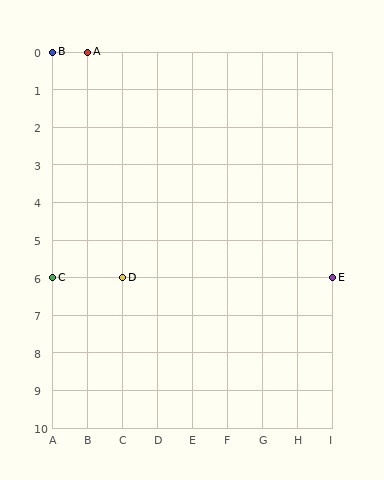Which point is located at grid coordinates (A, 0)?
Point B is at (A, 0).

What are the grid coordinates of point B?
Point B is at grid coordinates (A, 0).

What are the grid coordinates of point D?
Point D is at grid coordinates (C, 6).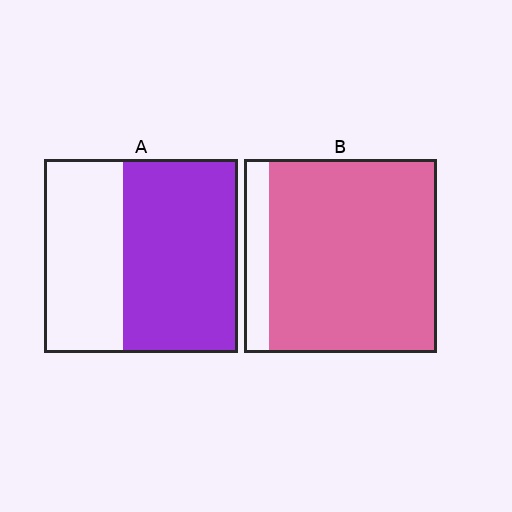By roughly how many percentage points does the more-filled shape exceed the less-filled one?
By roughly 30 percentage points (B over A).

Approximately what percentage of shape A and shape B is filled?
A is approximately 60% and B is approximately 85%.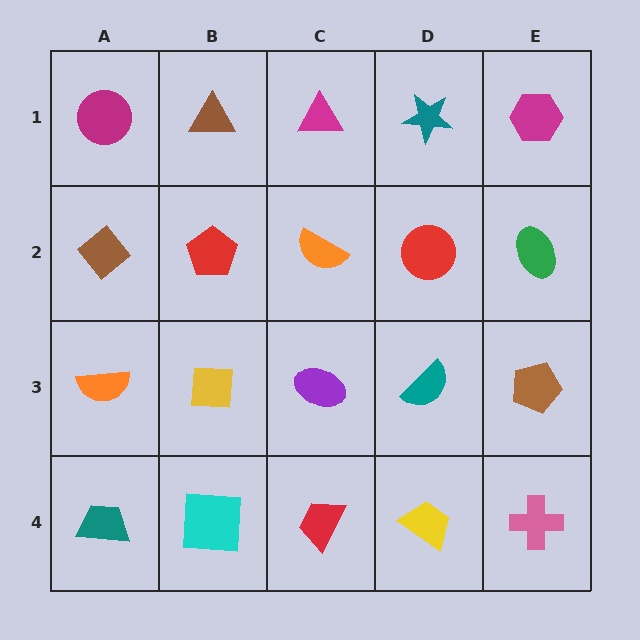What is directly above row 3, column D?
A red circle.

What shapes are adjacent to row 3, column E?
A green ellipse (row 2, column E), a pink cross (row 4, column E), a teal semicircle (row 3, column D).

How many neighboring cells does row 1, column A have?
2.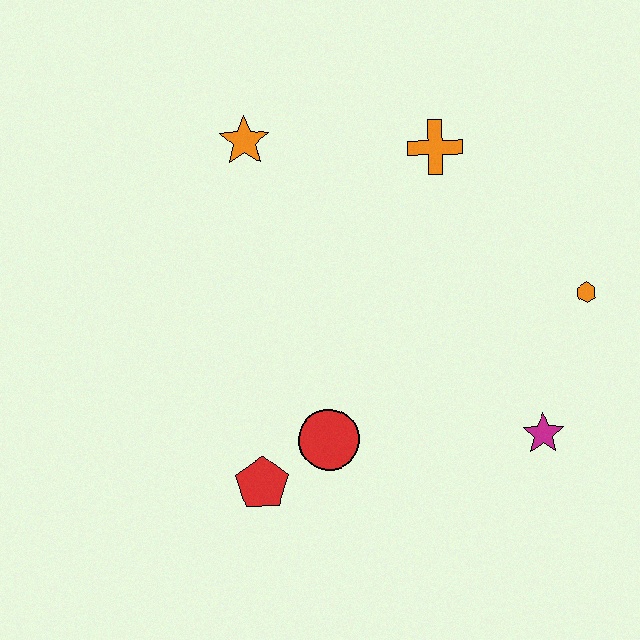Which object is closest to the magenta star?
The orange hexagon is closest to the magenta star.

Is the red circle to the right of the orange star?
Yes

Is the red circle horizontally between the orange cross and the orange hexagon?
No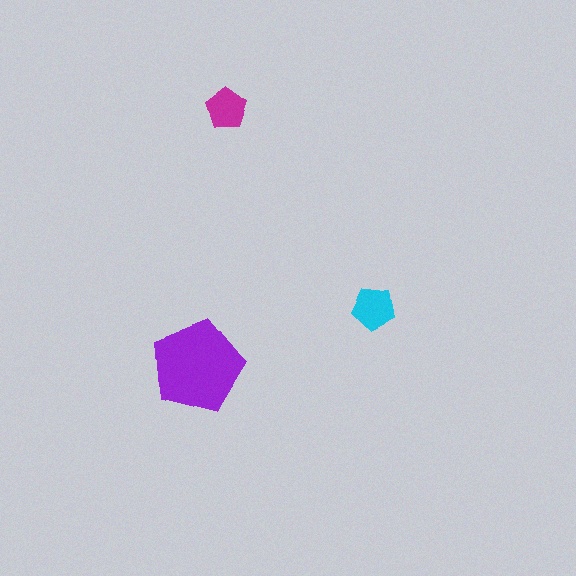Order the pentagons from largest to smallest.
the purple one, the cyan one, the magenta one.